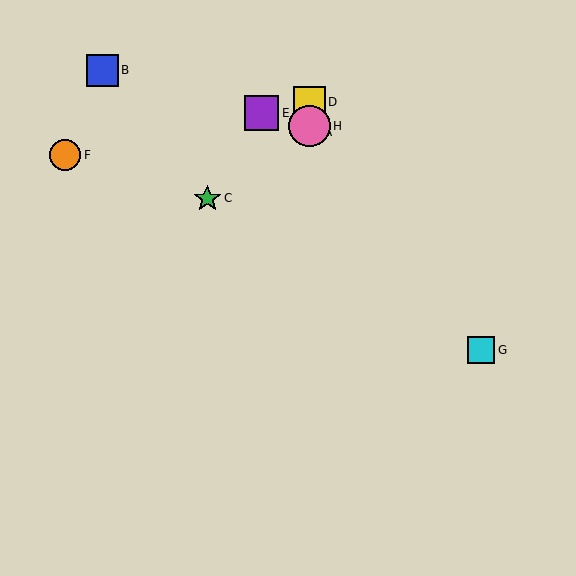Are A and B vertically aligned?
No, A is at x≈309 and B is at x≈102.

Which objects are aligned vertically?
Objects A, D, H are aligned vertically.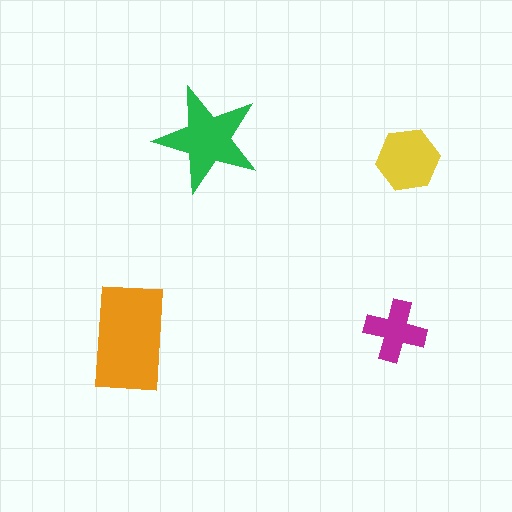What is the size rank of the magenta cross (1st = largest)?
4th.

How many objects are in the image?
There are 4 objects in the image.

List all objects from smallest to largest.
The magenta cross, the yellow hexagon, the green star, the orange rectangle.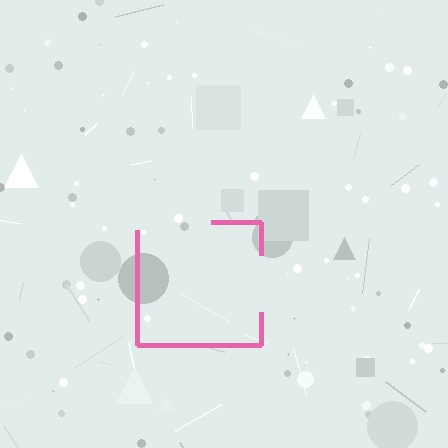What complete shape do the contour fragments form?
The contour fragments form a square.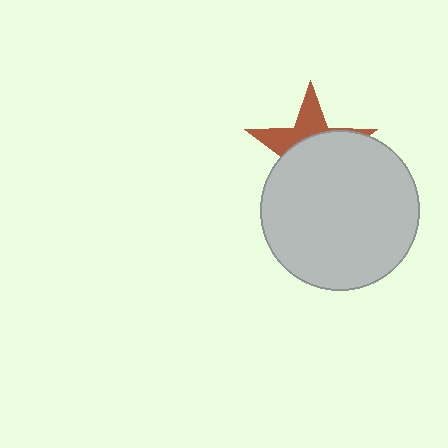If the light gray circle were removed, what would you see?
You would see the complete brown star.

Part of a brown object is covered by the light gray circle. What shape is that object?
It is a star.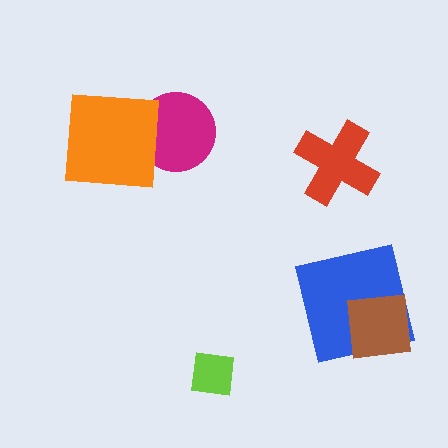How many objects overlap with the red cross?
0 objects overlap with the red cross.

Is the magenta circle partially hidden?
Yes, it is partially covered by another shape.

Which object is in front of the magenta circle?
The orange square is in front of the magenta circle.